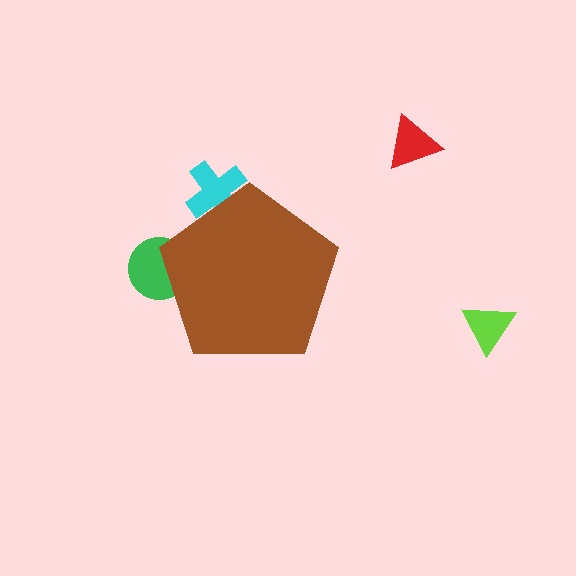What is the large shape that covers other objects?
A brown pentagon.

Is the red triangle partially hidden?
No, the red triangle is fully visible.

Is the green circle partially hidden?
Yes, the green circle is partially hidden behind the brown pentagon.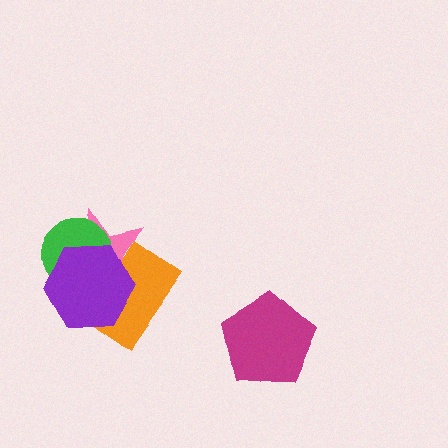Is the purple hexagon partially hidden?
No, no other shape covers it.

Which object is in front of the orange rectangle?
The purple hexagon is in front of the orange rectangle.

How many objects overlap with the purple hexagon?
3 objects overlap with the purple hexagon.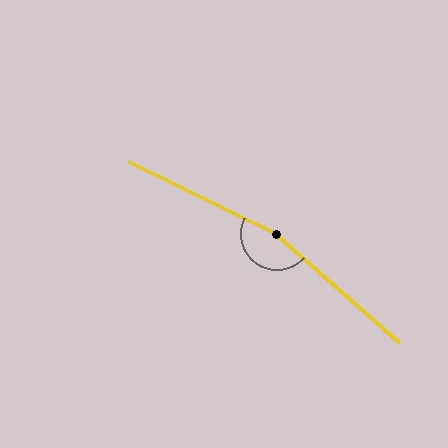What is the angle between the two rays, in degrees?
Approximately 165 degrees.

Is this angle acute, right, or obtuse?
It is obtuse.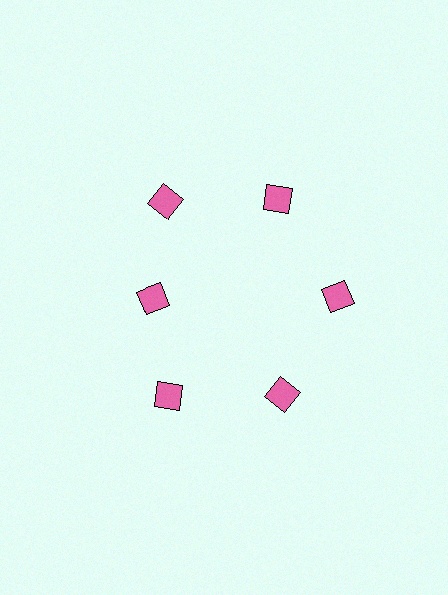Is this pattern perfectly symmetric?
No. The 6 pink diamonds are arranged in a ring, but one element near the 9 o'clock position is pulled inward toward the center, breaking the 6-fold rotational symmetry.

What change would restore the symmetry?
The symmetry would be restored by moving it outward, back onto the ring so that all 6 diamonds sit at equal angles and equal distance from the center.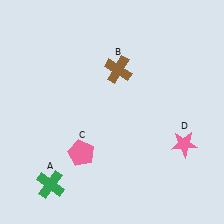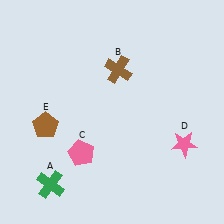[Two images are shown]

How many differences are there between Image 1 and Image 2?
There is 1 difference between the two images.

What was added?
A brown pentagon (E) was added in Image 2.